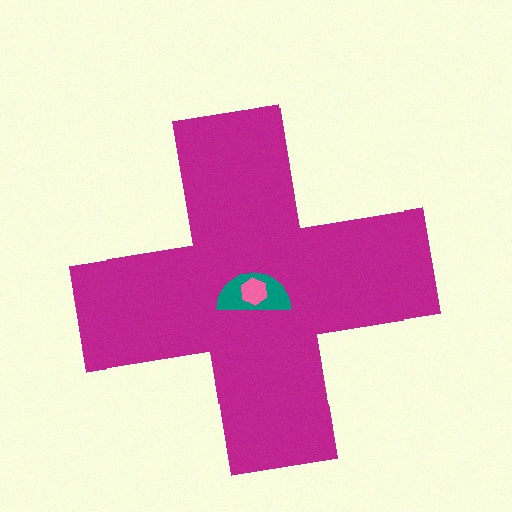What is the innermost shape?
The pink hexagon.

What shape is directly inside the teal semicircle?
The pink hexagon.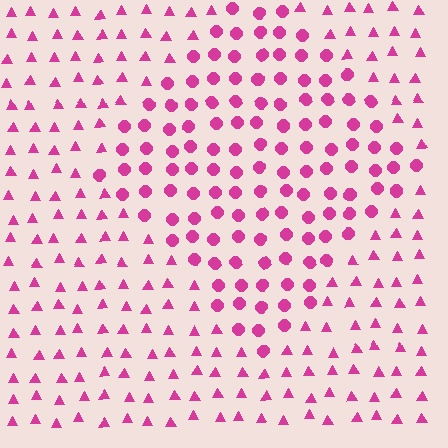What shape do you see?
I see a diamond.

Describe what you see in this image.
The image is filled with small magenta elements arranged in a uniform grid. A diamond-shaped region contains circles, while the surrounding area contains triangles. The boundary is defined purely by the change in element shape.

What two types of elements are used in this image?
The image uses circles inside the diamond region and triangles outside it.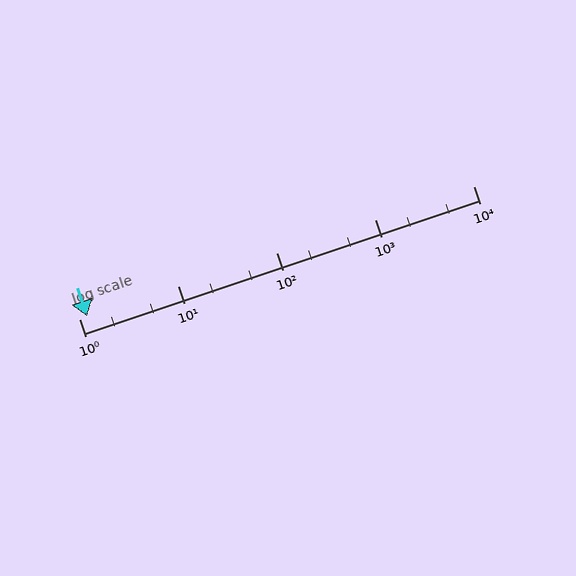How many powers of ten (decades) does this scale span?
The scale spans 4 decades, from 1 to 10000.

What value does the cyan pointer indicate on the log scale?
The pointer indicates approximately 1.2.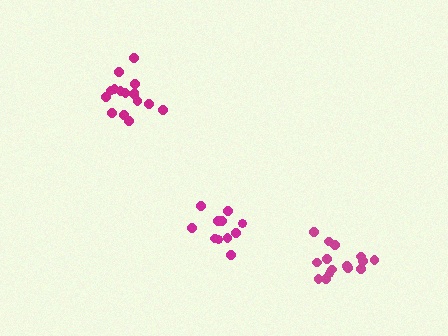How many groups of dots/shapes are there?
There are 3 groups.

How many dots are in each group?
Group 1: 16 dots, Group 2: 15 dots, Group 3: 11 dots (42 total).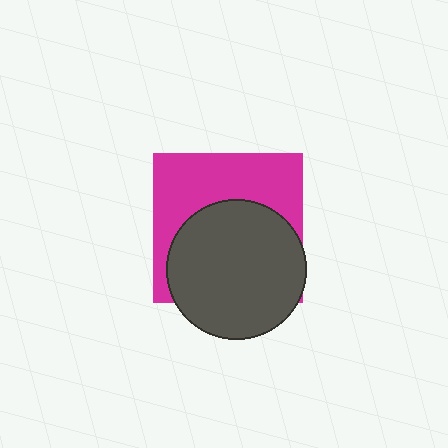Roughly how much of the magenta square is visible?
About half of it is visible (roughly 45%).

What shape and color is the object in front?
The object in front is a dark gray circle.